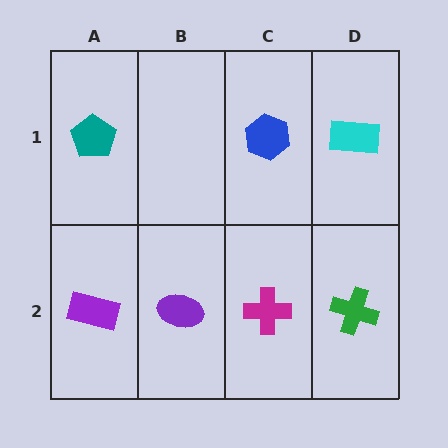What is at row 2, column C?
A magenta cross.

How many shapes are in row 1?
3 shapes.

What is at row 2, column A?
A purple rectangle.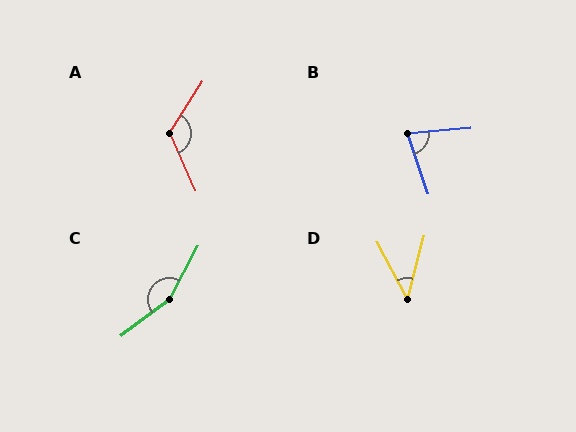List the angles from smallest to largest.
D (43°), B (76°), A (124°), C (155°).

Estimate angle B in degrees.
Approximately 76 degrees.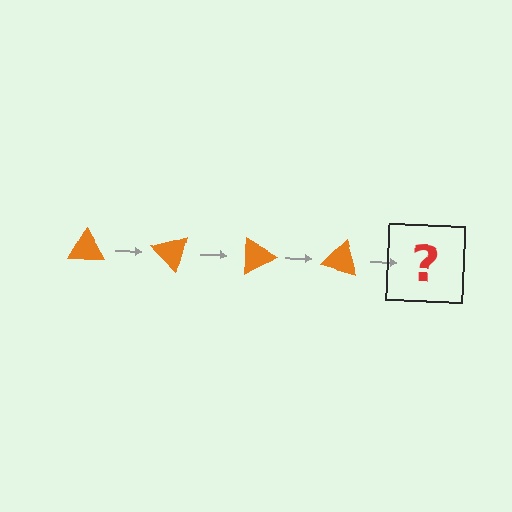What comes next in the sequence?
The next element should be an orange triangle rotated 180 degrees.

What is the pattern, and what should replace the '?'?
The pattern is that the triangle rotates 45 degrees each step. The '?' should be an orange triangle rotated 180 degrees.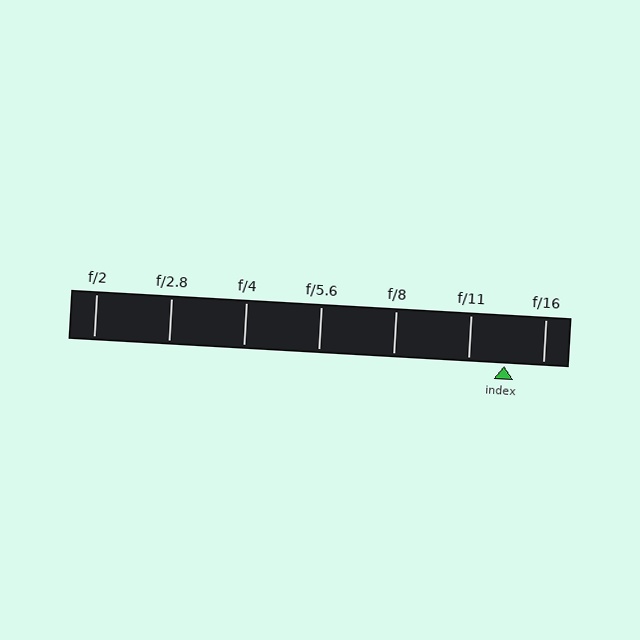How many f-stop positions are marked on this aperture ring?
There are 7 f-stop positions marked.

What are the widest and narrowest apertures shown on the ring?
The widest aperture shown is f/2 and the narrowest is f/16.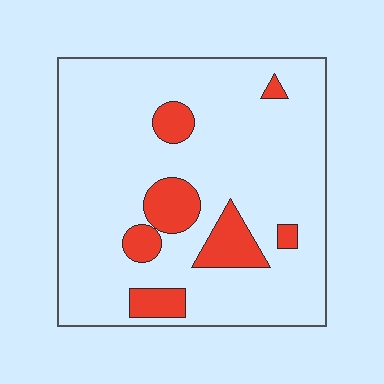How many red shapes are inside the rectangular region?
7.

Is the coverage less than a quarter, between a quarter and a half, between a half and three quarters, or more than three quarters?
Less than a quarter.